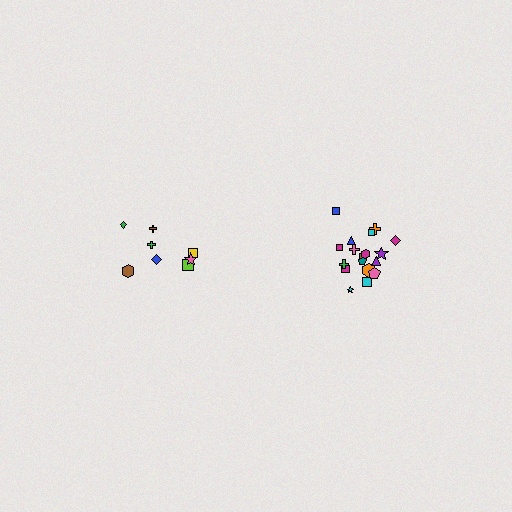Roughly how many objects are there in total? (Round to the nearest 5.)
Roughly 25 objects in total.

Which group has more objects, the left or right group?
The right group.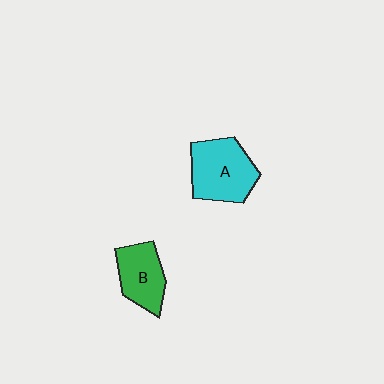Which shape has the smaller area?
Shape B (green).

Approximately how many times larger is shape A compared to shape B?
Approximately 1.3 times.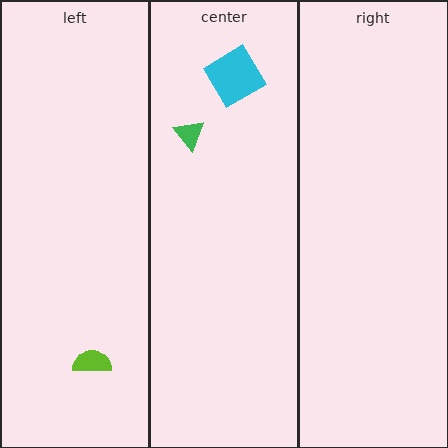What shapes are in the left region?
The lime semicircle.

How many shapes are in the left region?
1.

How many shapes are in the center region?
2.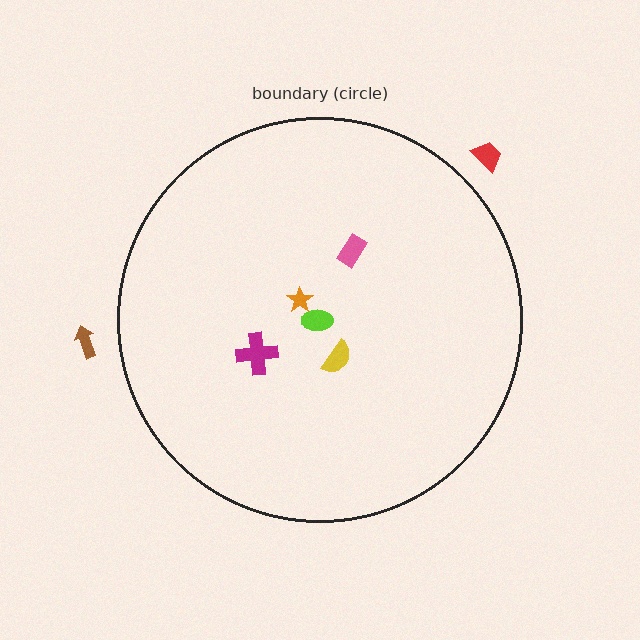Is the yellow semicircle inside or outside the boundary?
Inside.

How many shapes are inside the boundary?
5 inside, 2 outside.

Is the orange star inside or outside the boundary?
Inside.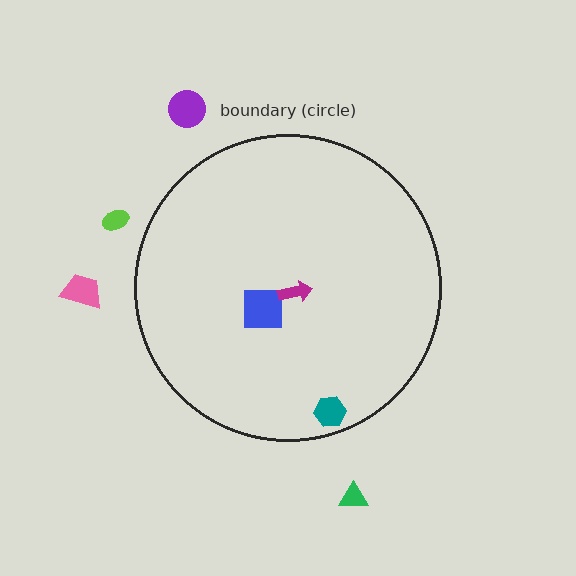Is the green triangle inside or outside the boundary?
Outside.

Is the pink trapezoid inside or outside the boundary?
Outside.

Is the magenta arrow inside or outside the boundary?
Inside.